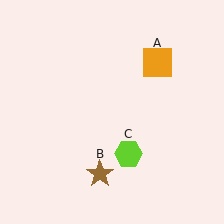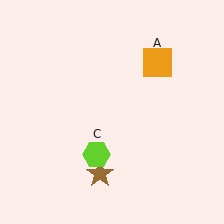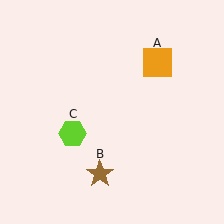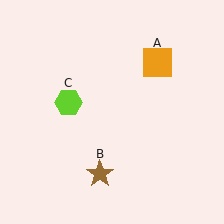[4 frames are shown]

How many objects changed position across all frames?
1 object changed position: lime hexagon (object C).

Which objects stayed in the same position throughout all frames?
Orange square (object A) and brown star (object B) remained stationary.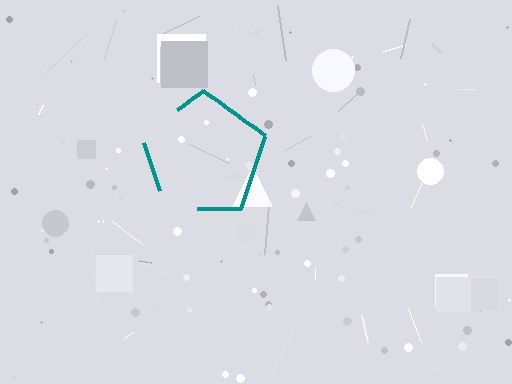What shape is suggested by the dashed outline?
The dashed outline suggests a pentagon.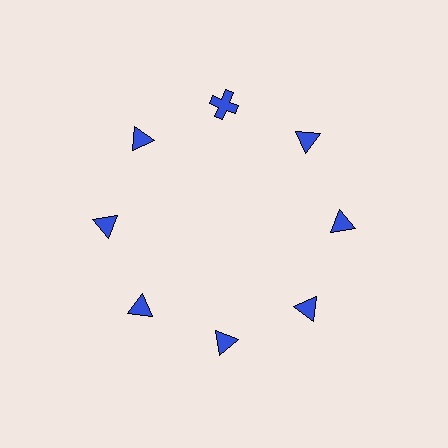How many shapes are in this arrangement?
There are 8 shapes arranged in a ring pattern.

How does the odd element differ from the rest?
It has a different shape: cross instead of triangle.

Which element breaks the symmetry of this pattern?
The blue cross at roughly the 12 o'clock position breaks the symmetry. All other shapes are blue triangles.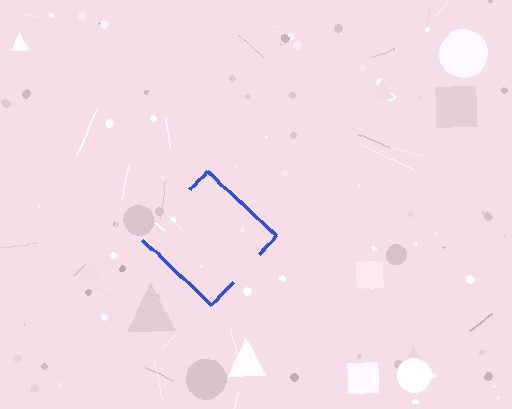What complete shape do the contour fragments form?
The contour fragments form a diamond.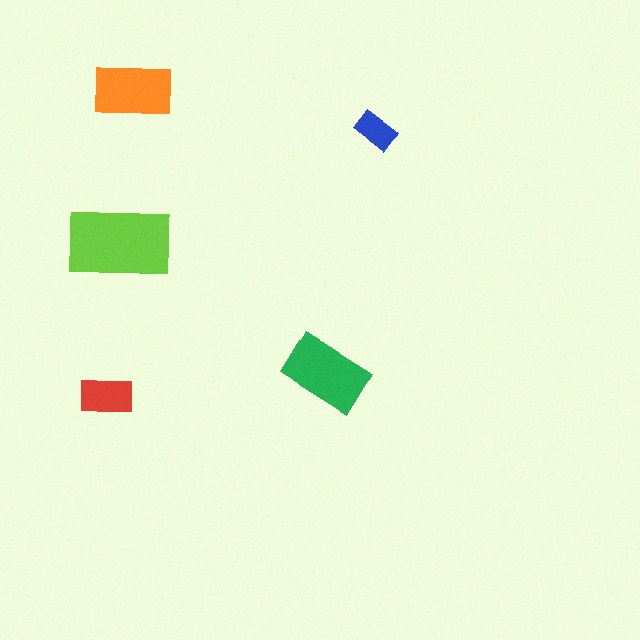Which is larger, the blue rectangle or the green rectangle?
The green one.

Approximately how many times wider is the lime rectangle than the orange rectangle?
About 1.5 times wider.